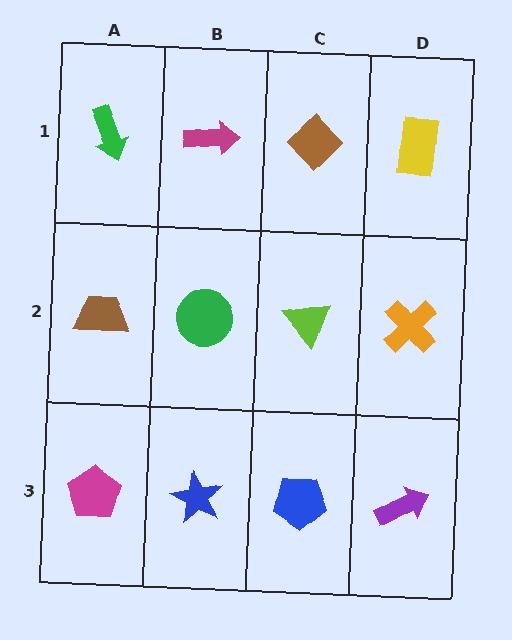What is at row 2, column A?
A brown trapezoid.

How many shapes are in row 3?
4 shapes.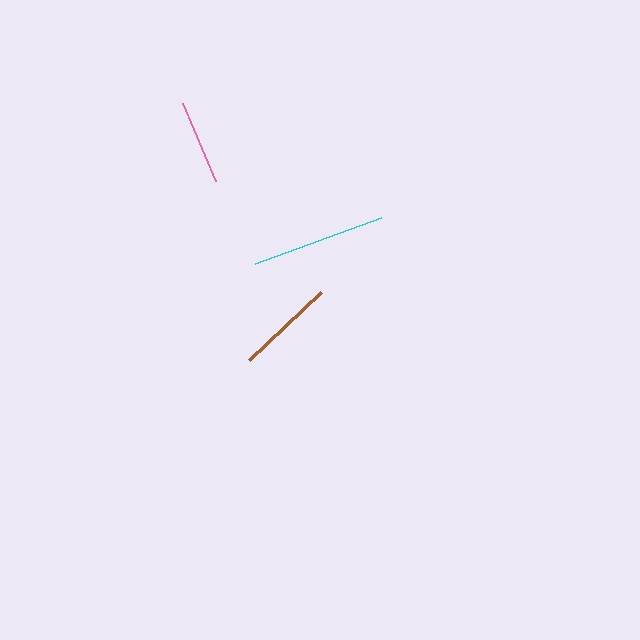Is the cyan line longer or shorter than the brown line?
The cyan line is longer than the brown line.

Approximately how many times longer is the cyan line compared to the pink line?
The cyan line is approximately 1.6 times the length of the pink line.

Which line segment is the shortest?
The pink line is the shortest at approximately 85 pixels.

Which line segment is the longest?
The cyan line is the longest at approximately 134 pixels.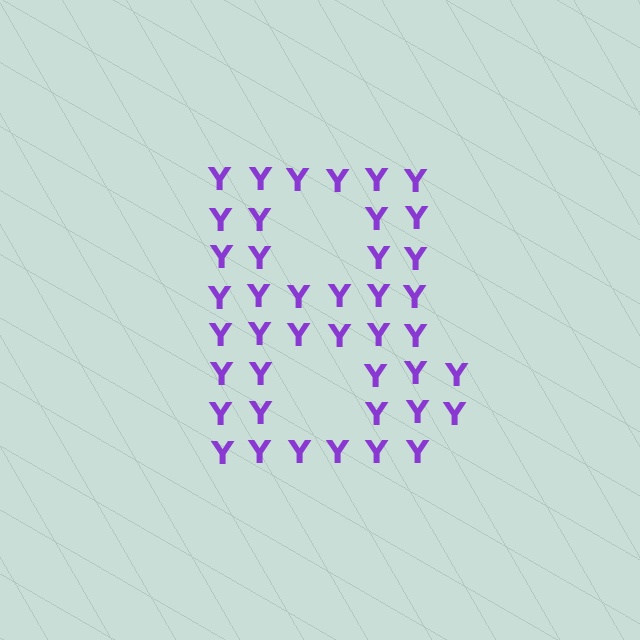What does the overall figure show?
The overall figure shows the letter B.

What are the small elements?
The small elements are letter Y's.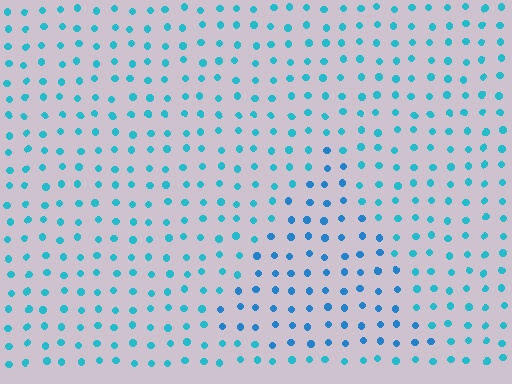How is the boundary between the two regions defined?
The boundary is defined purely by a slight shift in hue (about 21 degrees). Spacing, size, and orientation are identical on both sides.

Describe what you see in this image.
The image is filled with small cyan elements in a uniform arrangement. A triangle-shaped region is visible where the elements are tinted to a slightly different hue, forming a subtle color boundary.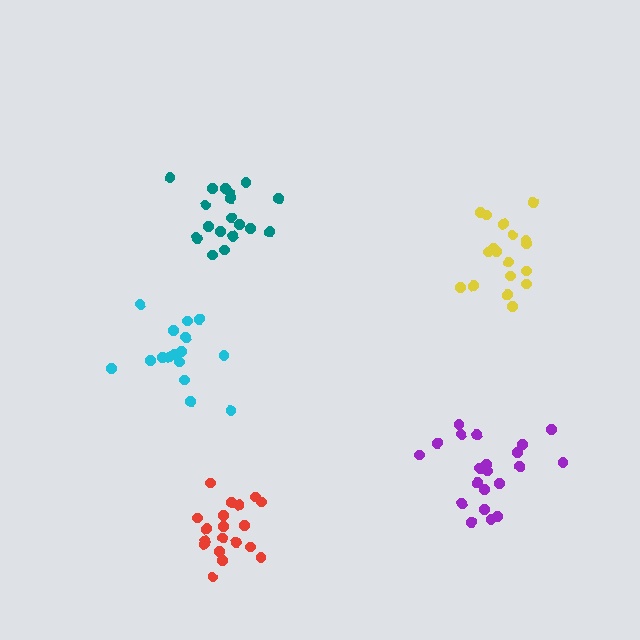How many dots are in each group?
Group 1: 16 dots, Group 2: 18 dots, Group 3: 19 dots, Group 4: 21 dots, Group 5: 19 dots (93 total).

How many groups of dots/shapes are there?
There are 5 groups.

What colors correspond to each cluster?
The clusters are colored: cyan, yellow, red, purple, teal.